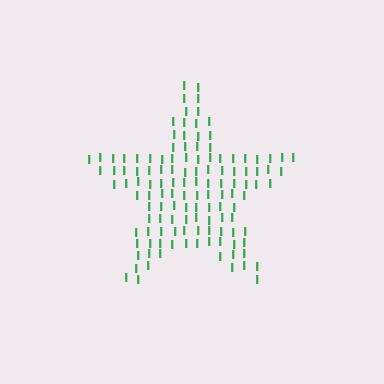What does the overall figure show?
The overall figure shows a star.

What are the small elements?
The small elements are letter I's.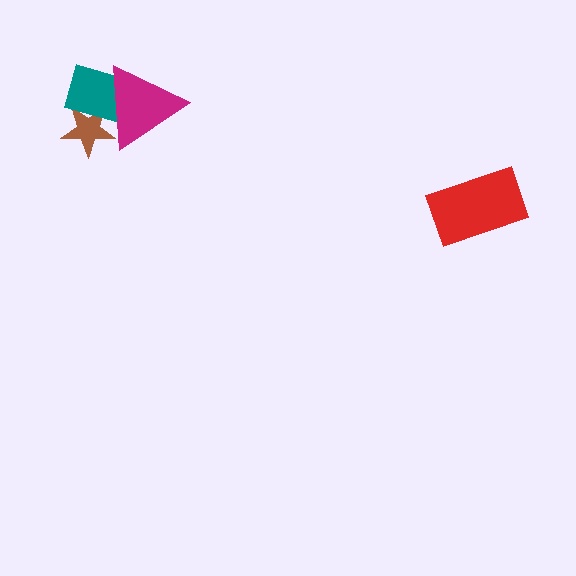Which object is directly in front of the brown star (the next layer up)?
The teal rectangle is directly in front of the brown star.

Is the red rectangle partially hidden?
No, no other shape covers it.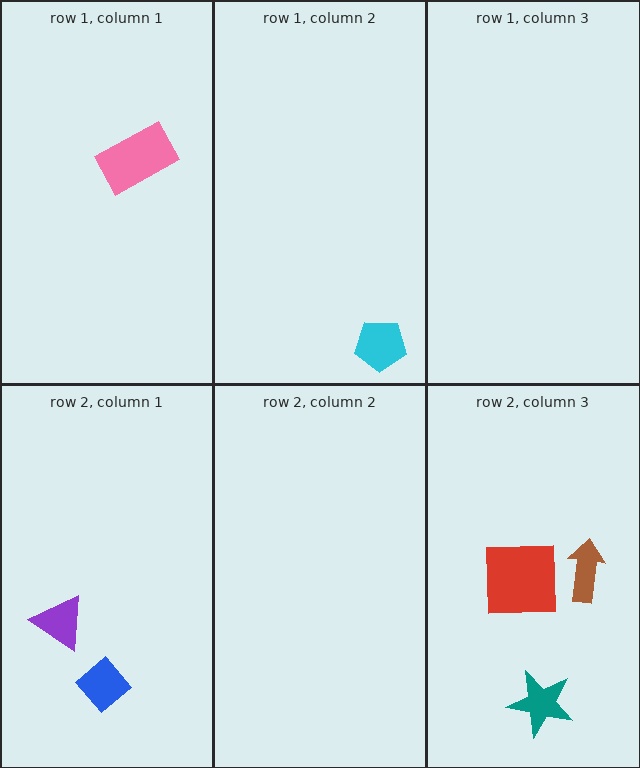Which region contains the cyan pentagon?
The row 1, column 2 region.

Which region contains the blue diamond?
The row 2, column 1 region.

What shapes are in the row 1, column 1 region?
The pink rectangle.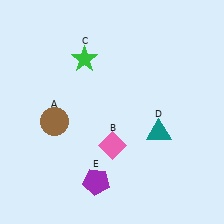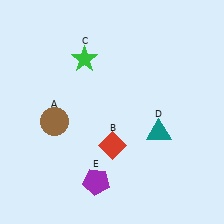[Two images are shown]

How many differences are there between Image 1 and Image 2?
There is 1 difference between the two images.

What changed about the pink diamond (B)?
In Image 1, B is pink. In Image 2, it changed to red.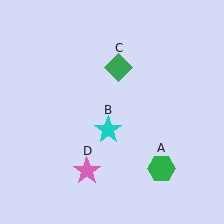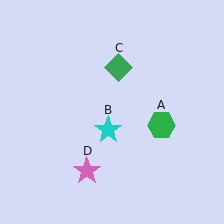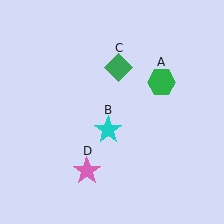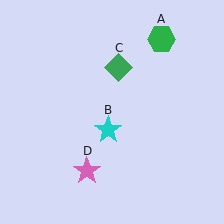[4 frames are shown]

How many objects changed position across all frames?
1 object changed position: green hexagon (object A).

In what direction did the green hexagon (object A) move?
The green hexagon (object A) moved up.